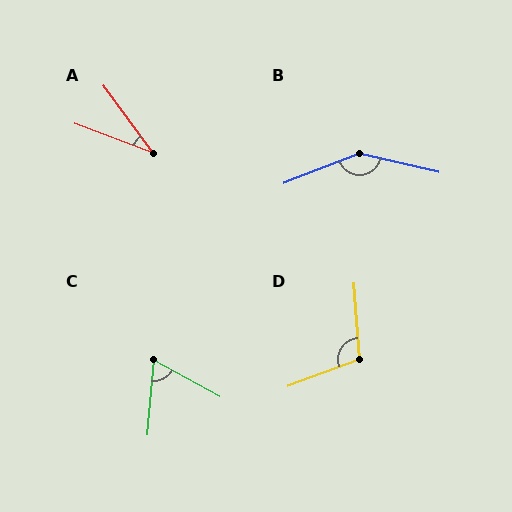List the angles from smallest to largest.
A (33°), C (66°), D (106°), B (145°).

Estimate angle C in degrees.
Approximately 66 degrees.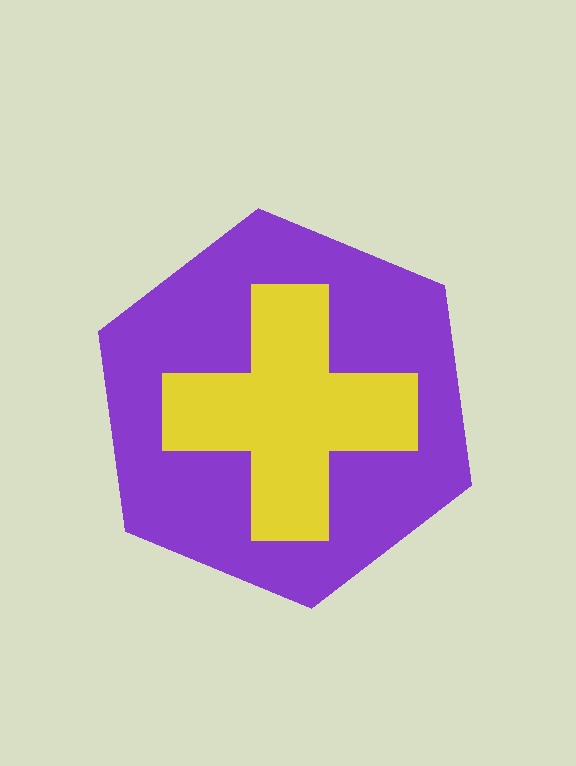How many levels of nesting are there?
2.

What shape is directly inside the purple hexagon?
The yellow cross.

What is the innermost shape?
The yellow cross.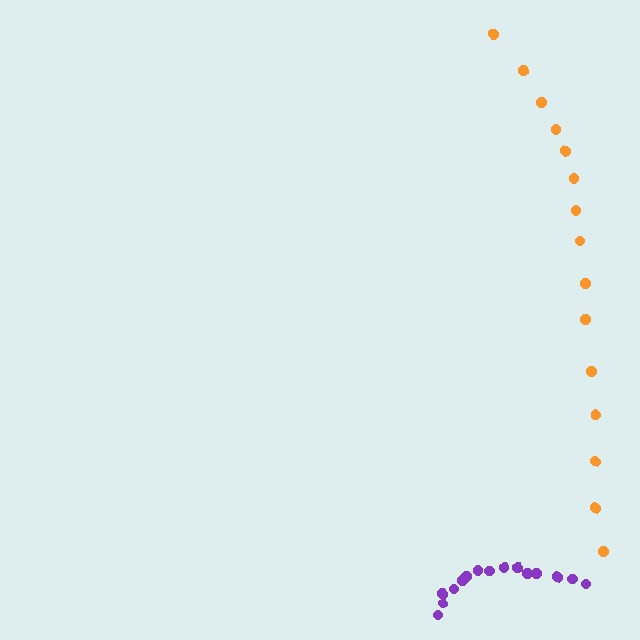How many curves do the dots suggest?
There are 2 distinct paths.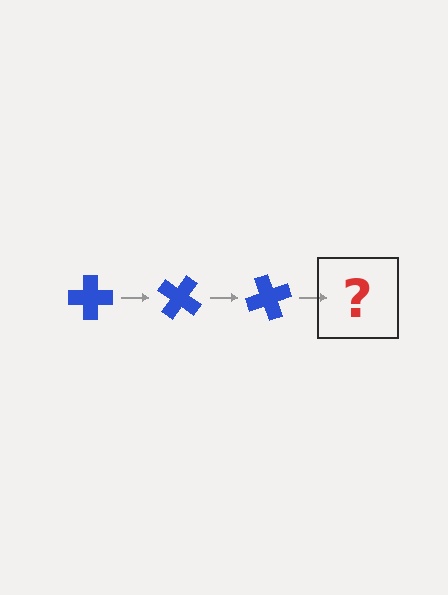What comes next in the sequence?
The next element should be a blue cross rotated 105 degrees.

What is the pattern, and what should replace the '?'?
The pattern is that the cross rotates 35 degrees each step. The '?' should be a blue cross rotated 105 degrees.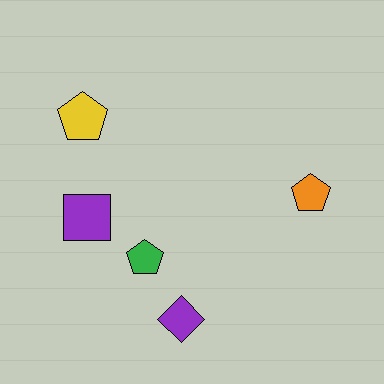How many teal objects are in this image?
There are no teal objects.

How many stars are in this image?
There are no stars.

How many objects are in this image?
There are 5 objects.